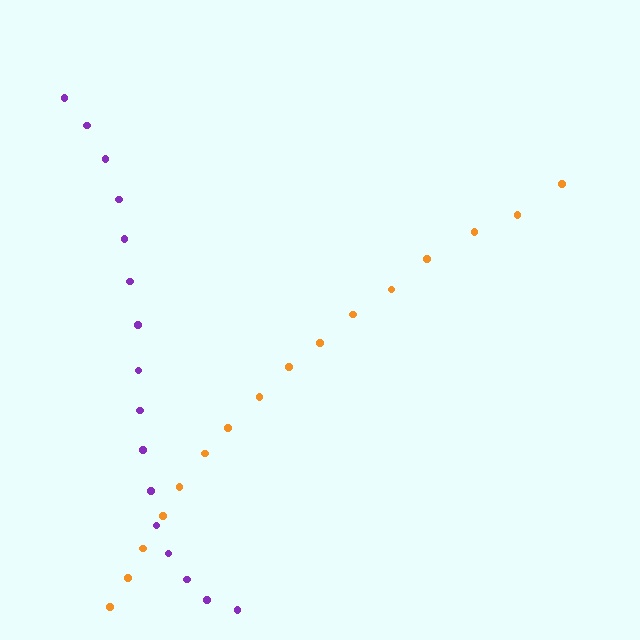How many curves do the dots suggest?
There are 2 distinct paths.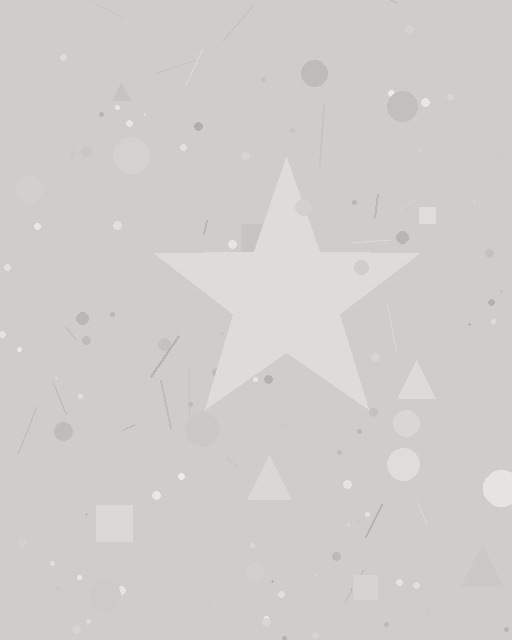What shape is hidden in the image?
A star is hidden in the image.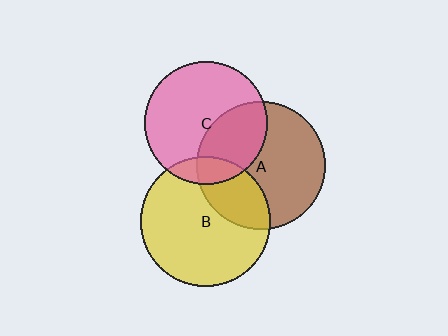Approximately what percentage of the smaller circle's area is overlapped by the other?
Approximately 35%.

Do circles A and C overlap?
Yes.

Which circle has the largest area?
Circle B (yellow).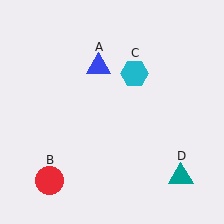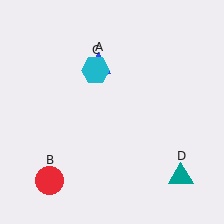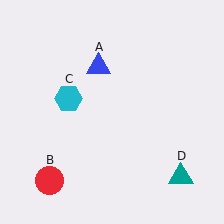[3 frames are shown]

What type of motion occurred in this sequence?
The cyan hexagon (object C) rotated counterclockwise around the center of the scene.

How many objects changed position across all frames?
1 object changed position: cyan hexagon (object C).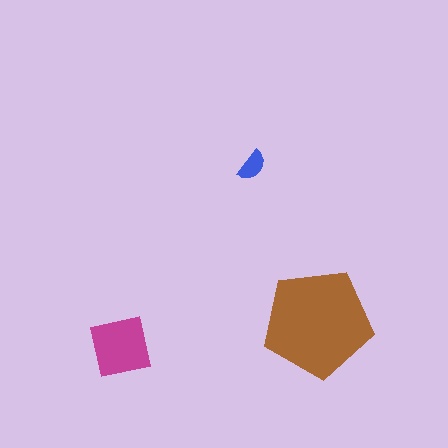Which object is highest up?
The blue semicircle is topmost.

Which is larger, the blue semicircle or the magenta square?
The magenta square.